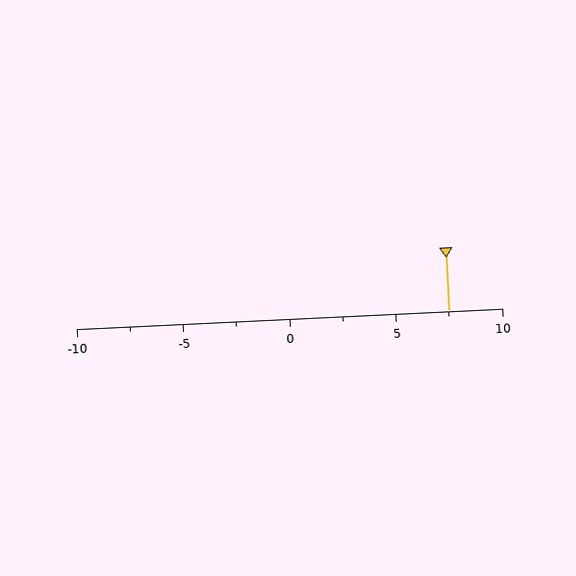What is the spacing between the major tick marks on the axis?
The major ticks are spaced 5 apart.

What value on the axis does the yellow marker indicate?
The marker indicates approximately 7.5.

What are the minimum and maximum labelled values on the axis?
The axis runs from -10 to 10.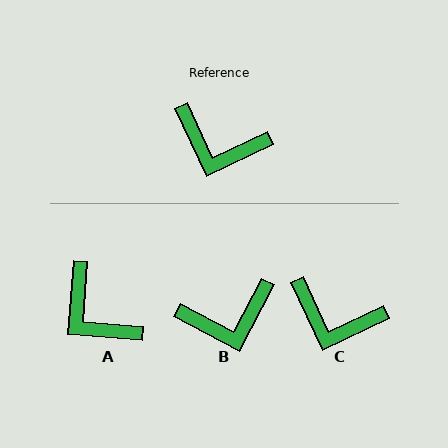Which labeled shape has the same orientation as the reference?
C.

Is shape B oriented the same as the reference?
No, it is off by about 37 degrees.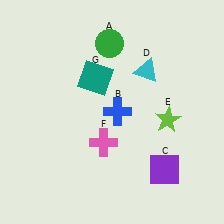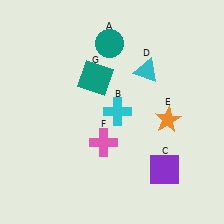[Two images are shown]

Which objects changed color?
A changed from green to teal. B changed from blue to cyan. E changed from lime to orange.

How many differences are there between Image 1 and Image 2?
There are 3 differences between the two images.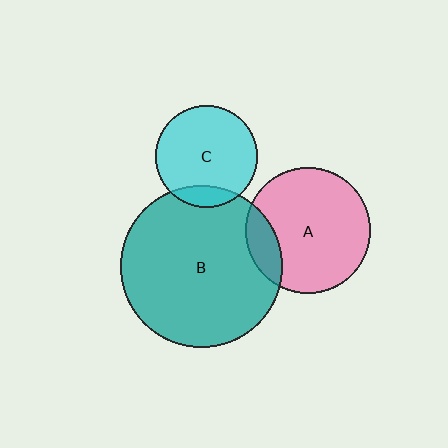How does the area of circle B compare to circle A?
Approximately 1.7 times.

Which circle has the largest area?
Circle B (teal).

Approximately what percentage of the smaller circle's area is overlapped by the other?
Approximately 10%.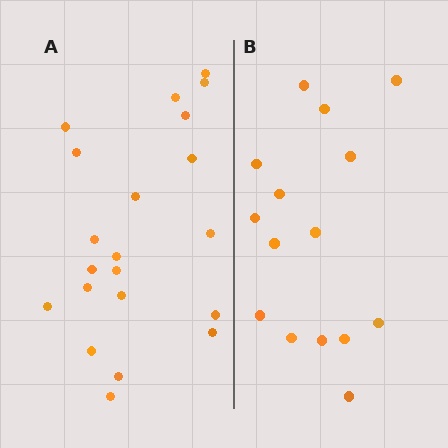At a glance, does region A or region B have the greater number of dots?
Region A (the left region) has more dots.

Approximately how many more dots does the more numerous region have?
Region A has about 6 more dots than region B.